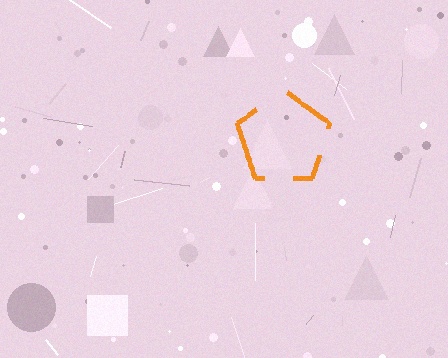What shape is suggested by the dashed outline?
The dashed outline suggests a pentagon.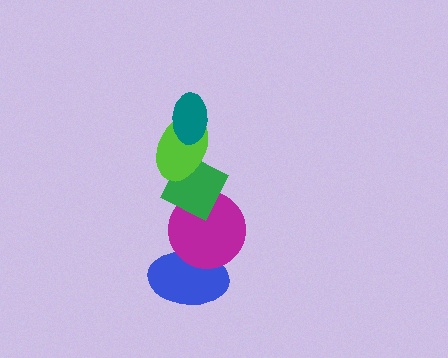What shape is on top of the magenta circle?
The green diamond is on top of the magenta circle.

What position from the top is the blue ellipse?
The blue ellipse is 5th from the top.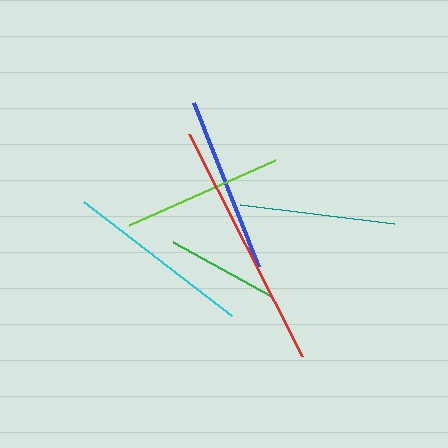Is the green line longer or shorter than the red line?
The red line is longer than the green line.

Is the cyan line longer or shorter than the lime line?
The cyan line is longer than the lime line.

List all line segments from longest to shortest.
From longest to shortest: red, cyan, blue, lime, teal, green.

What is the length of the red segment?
The red segment is approximately 249 pixels long.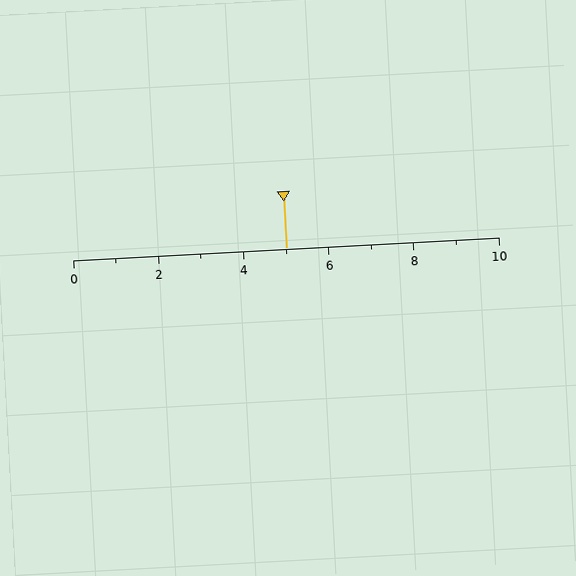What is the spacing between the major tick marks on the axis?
The major ticks are spaced 2 apart.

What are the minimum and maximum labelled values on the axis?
The axis runs from 0 to 10.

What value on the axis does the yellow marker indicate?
The marker indicates approximately 5.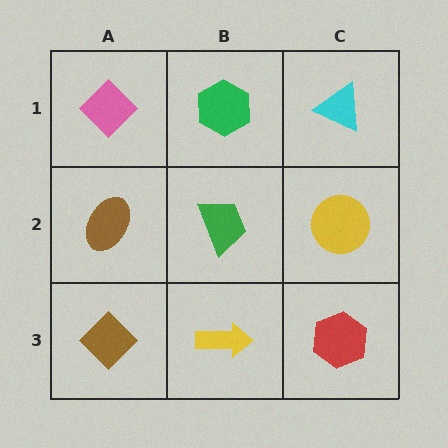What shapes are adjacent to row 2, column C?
A cyan triangle (row 1, column C), a red hexagon (row 3, column C), a green trapezoid (row 2, column B).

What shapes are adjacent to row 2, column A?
A pink diamond (row 1, column A), a brown diamond (row 3, column A), a green trapezoid (row 2, column B).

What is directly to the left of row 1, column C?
A green hexagon.